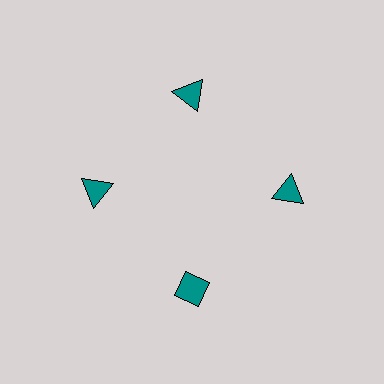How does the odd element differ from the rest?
It has a different shape: diamond instead of triangle.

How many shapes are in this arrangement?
There are 4 shapes arranged in a ring pattern.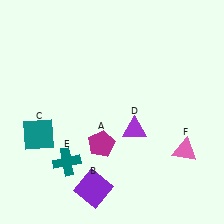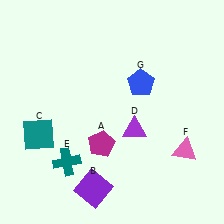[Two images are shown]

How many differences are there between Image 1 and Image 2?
There is 1 difference between the two images.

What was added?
A blue pentagon (G) was added in Image 2.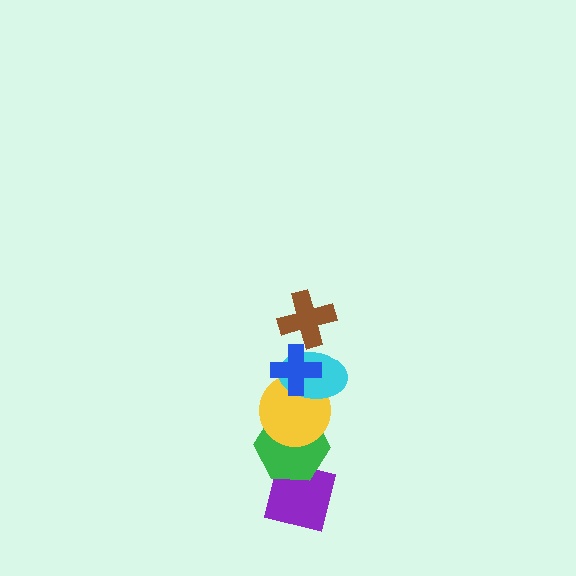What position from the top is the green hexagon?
The green hexagon is 5th from the top.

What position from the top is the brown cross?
The brown cross is 1st from the top.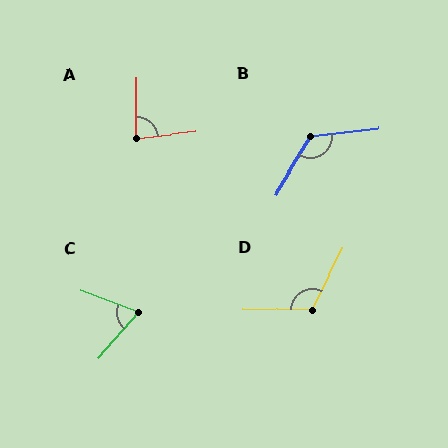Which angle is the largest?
B, at approximately 128 degrees.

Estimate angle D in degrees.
Approximately 115 degrees.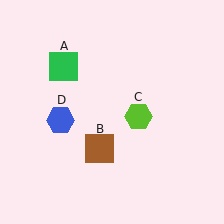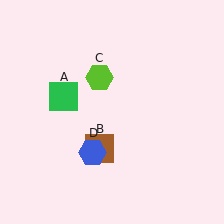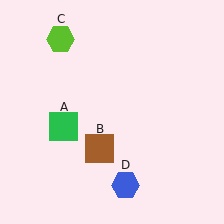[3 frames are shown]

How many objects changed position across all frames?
3 objects changed position: green square (object A), lime hexagon (object C), blue hexagon (object D).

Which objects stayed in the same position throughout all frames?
Brown square (object B) remained stationary.